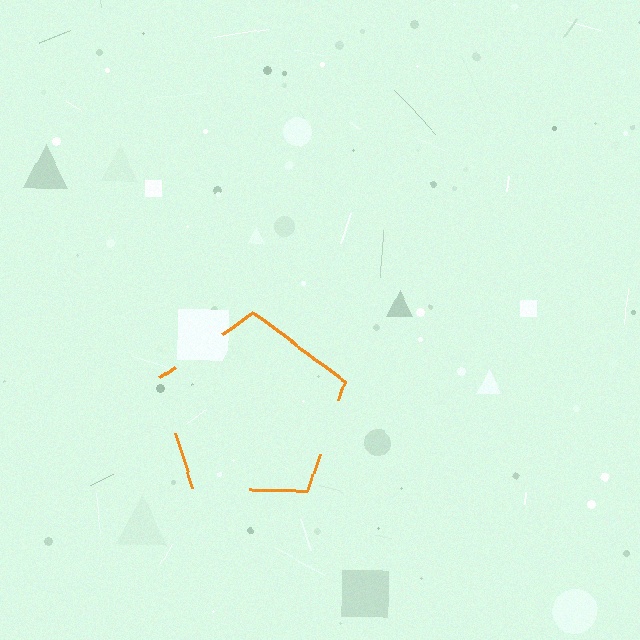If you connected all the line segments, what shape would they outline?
They would outline a pentagon.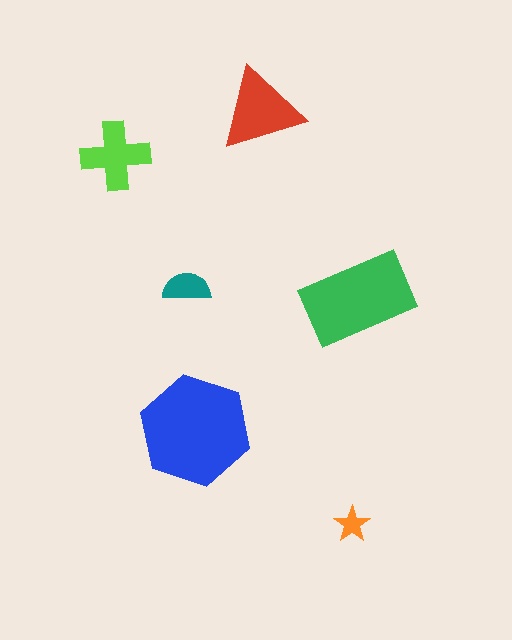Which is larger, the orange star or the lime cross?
The lime cross.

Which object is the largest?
The blue hexagon.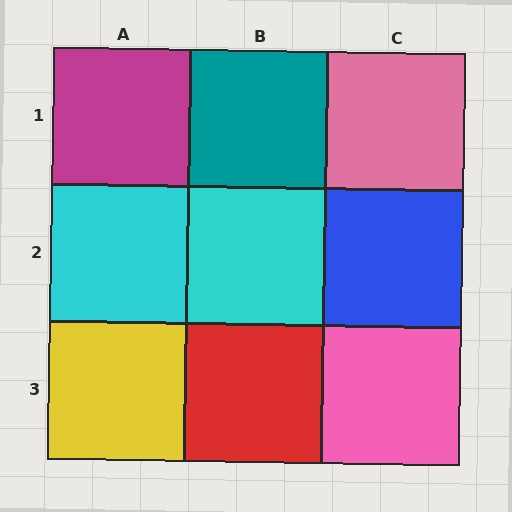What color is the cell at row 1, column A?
Magenta.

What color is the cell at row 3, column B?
Red.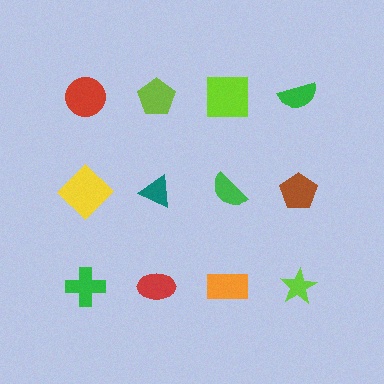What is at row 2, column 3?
A green semicircle.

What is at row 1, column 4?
A green semicircle.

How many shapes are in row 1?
4 shapes.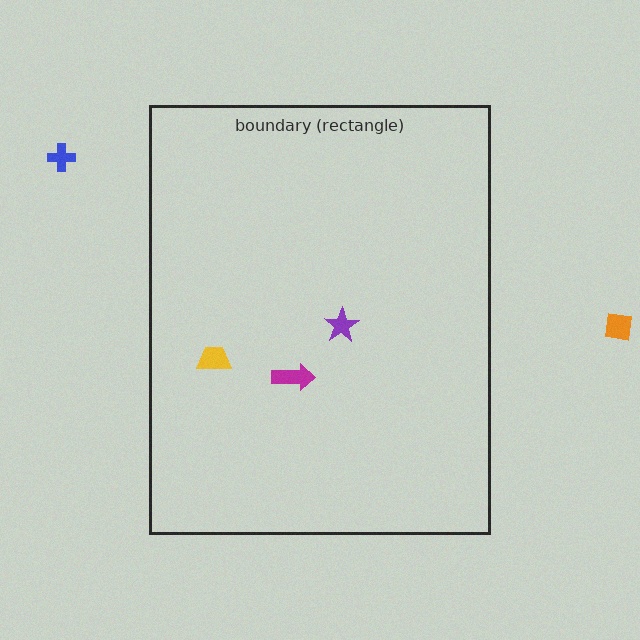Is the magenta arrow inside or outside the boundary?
Inside.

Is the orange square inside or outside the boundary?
Outside.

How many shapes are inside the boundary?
3 inside, 2 outside.